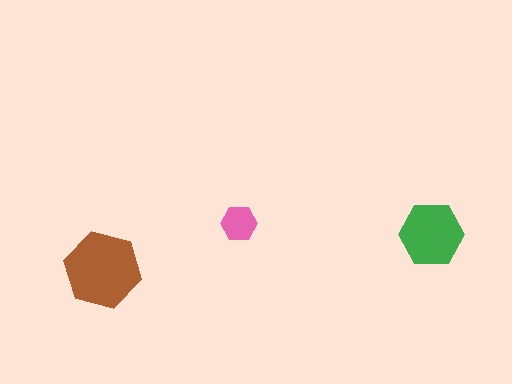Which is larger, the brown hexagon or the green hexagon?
The brown one.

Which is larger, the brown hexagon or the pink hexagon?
The brown one.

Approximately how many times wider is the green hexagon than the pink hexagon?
About 2 times wider.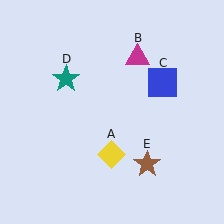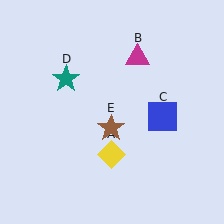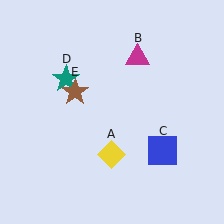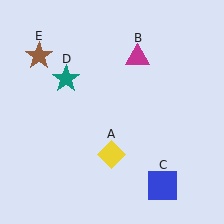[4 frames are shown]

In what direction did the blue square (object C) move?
The blue square (object C) moved down.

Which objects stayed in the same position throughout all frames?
Yellow diamond (object A) and magenta triangle (object B) and teal star (object D) remained stationary.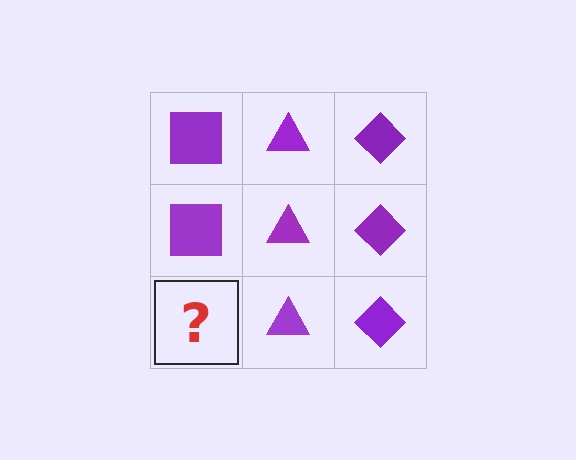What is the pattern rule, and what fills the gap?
The rule is that each column has a consistent shape. The gap should be filled with a purple square.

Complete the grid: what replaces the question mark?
The question mark should be replaced with a purple square.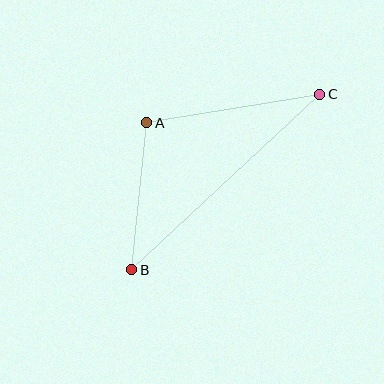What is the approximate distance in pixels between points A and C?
The distance between A and C is approximately 175 pixels.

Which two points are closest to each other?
Points A and B are closest to each other.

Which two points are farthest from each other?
Points B and C are farthest from each other.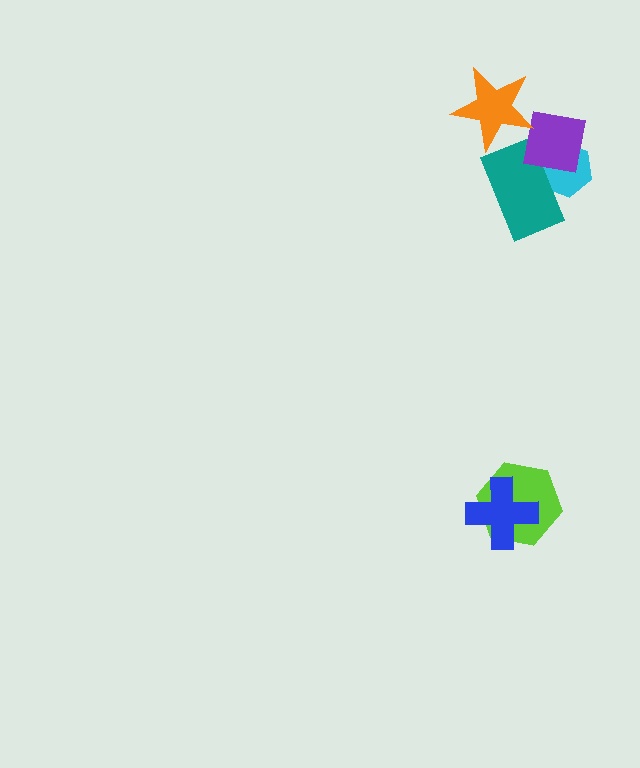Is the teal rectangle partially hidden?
Yes, it is partially covered by another shape.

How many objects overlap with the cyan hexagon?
2 objects overlap with the cyan hexagon.